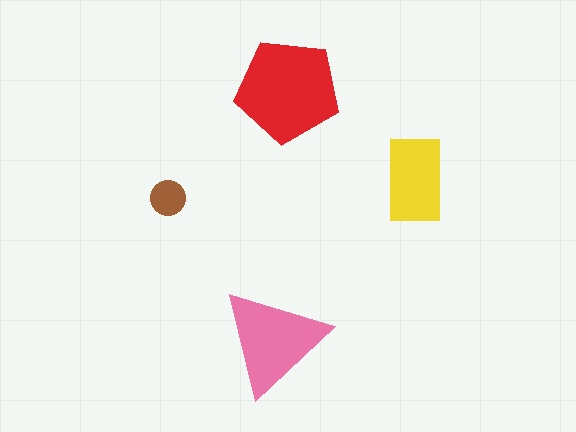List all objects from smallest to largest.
The brown circle, the yellow rectangle, the pink triangle, the red pentagon.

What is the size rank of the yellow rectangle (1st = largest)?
3rd.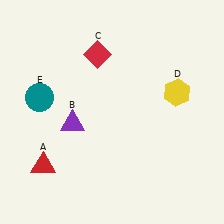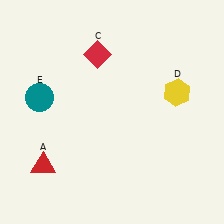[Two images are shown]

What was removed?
The purple triangle (B) was removed in Image 2.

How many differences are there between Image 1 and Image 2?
There is 1 difference between the two images.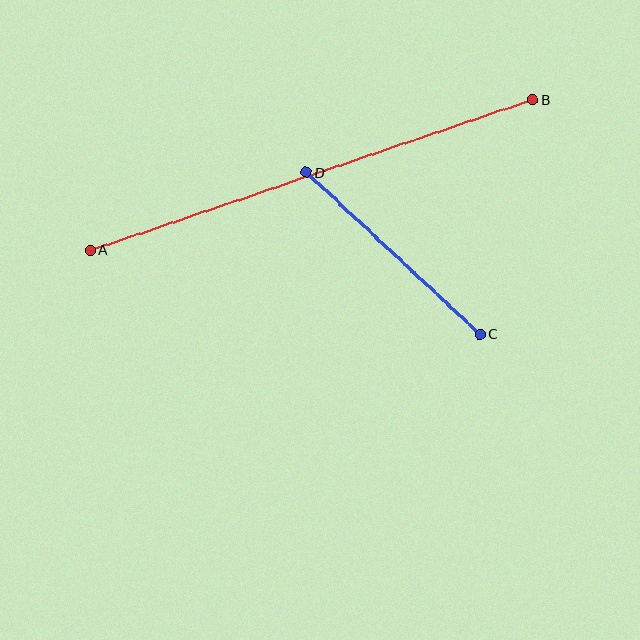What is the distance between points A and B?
The distance is approximately 467 pixels.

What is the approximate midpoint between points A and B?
The midpoint is at approximately (311, 175) pixels.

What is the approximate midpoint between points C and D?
The midpoint is at approximately (393, 253) pixels.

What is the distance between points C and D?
The distance is approximately 238 pixels.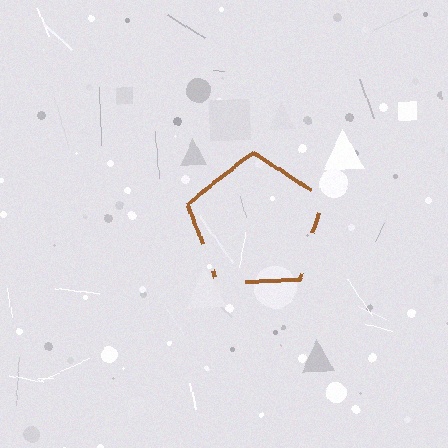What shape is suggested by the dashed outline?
The dashed outline suggests a pentagon.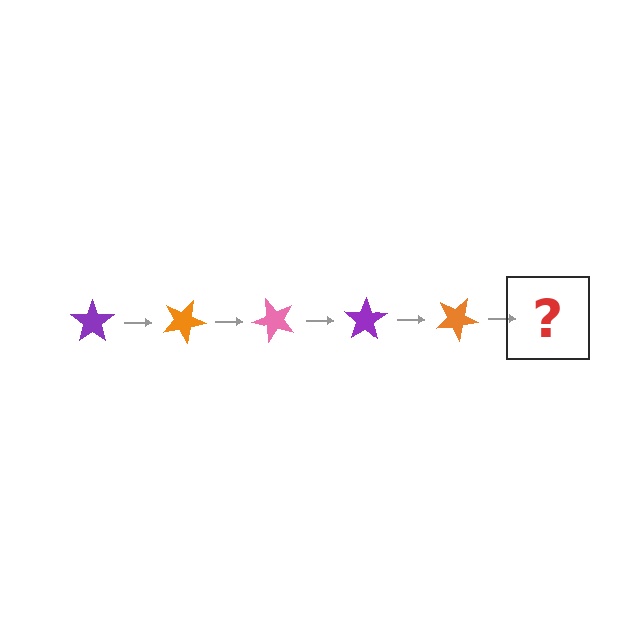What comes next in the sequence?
The next element should be a pink star, rotated 125 degrees from the start.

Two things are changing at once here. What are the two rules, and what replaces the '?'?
The two rules are that it rotates 25 degrees each step and the color cycles through purple, orange, and pink. The '?' should be a pink star, rotated 125 degrees from the start.